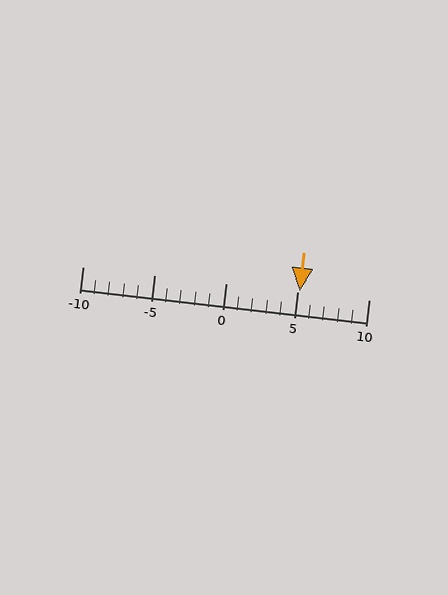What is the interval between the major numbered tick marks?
The major tick marks are spaced 5 units apart.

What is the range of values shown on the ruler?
The ruler shows values from -10 to 10.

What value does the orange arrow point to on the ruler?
The orange arrow points to approximately 5.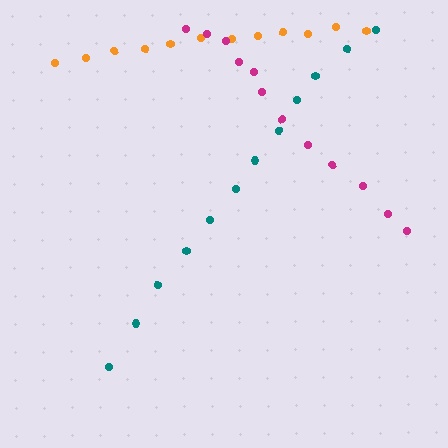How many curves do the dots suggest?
There are 3 distinct paths.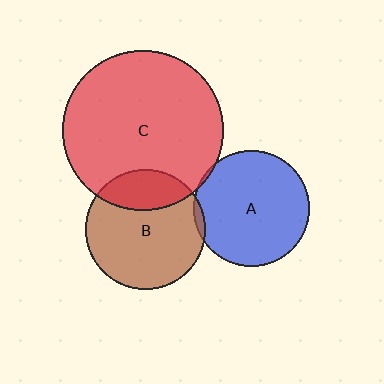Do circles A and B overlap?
Yes.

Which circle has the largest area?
Circle C (red).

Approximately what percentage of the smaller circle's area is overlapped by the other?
Approximately 5%.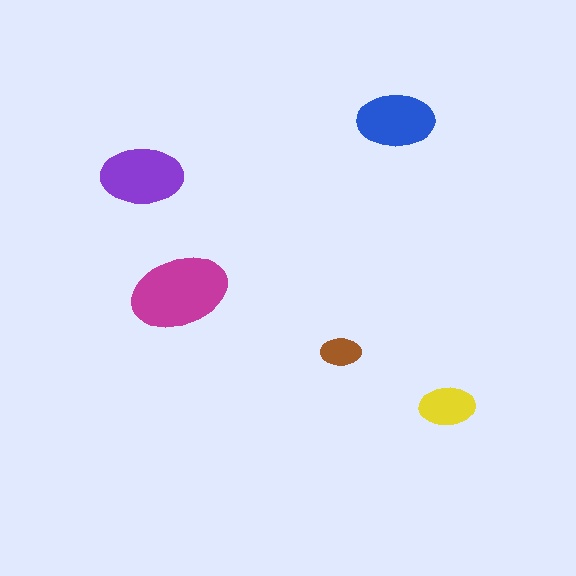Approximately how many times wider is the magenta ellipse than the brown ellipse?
About 2.5 times wider.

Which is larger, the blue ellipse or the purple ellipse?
The purple one.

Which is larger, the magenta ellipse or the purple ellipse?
The magenta one.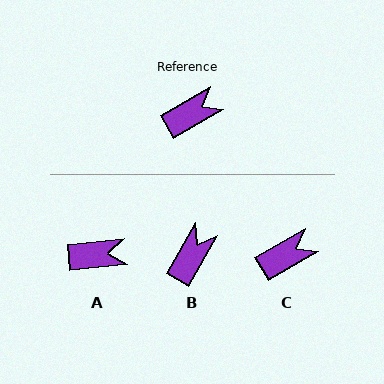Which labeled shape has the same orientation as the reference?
C.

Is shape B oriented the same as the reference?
No, it is off by about 30 degrees.